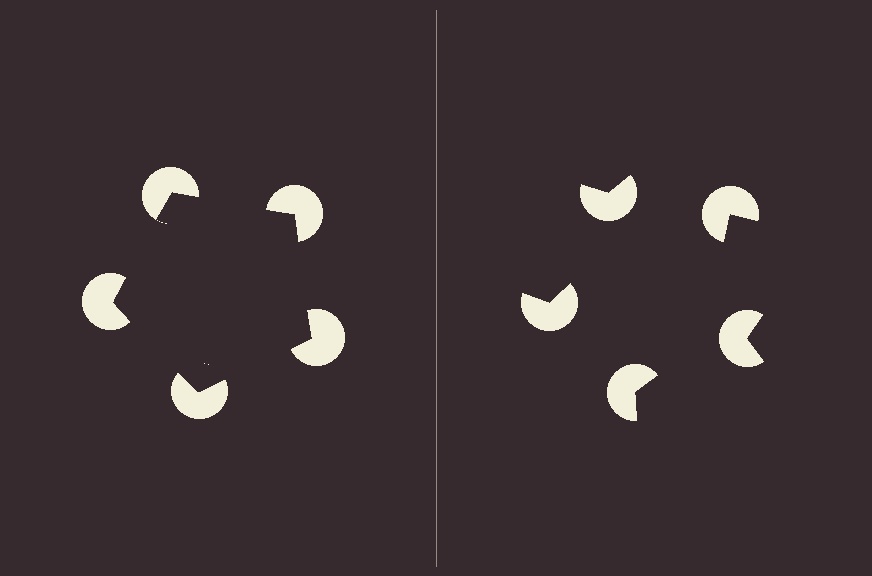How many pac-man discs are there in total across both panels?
10 — 5 on each side.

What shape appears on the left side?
An illusory pentagon.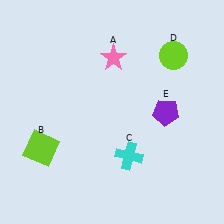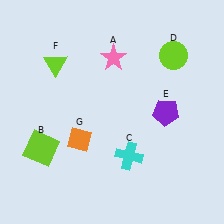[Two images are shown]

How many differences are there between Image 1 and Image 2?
There are 2 differences between the two images.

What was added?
A lime triangle (F), an orange diamond (G) were added in Image 2.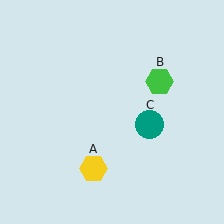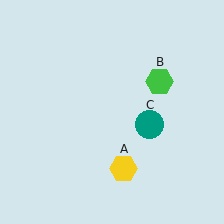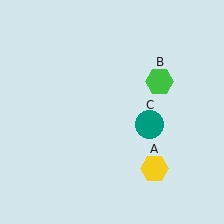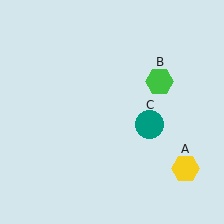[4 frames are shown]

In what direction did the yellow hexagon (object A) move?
The yellow hexagon (object A) moved right.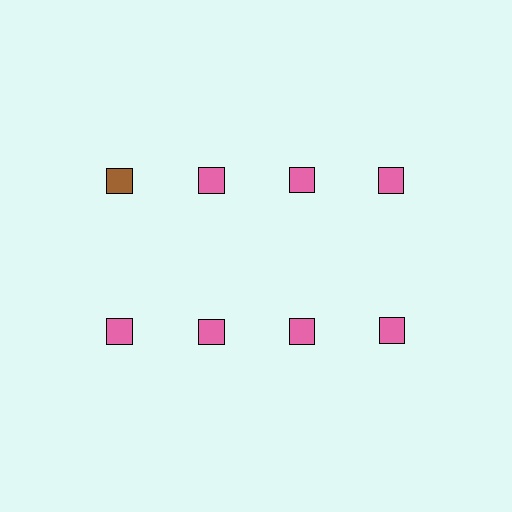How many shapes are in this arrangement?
There are 8 shapes arranged in a grid pattern.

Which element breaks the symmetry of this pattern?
The brown square in the top row, leftmost column breaks the symmetry. All other shapes are pink squares.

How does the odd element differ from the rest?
It has a different color: brown instead of pink.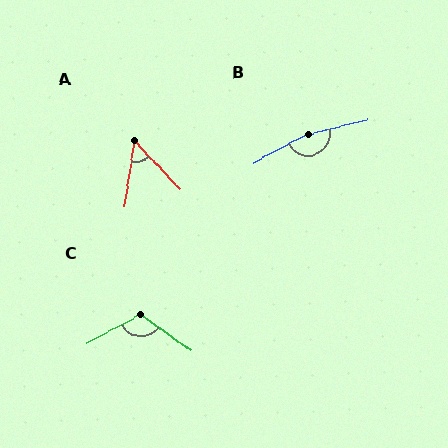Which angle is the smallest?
A, at approximately 52 degrees.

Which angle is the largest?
B, at approximately 165 degrees.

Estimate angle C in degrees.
Approximately 116 degrees.